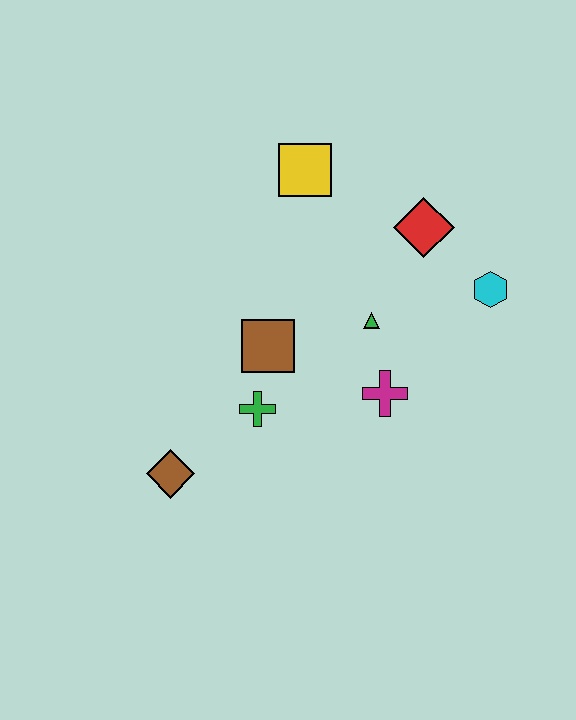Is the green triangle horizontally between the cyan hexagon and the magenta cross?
No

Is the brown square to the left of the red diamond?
Yes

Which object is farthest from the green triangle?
The brown diamond is farthest from the green triangle.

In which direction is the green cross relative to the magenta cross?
The green cross is to the left of the magenta cross.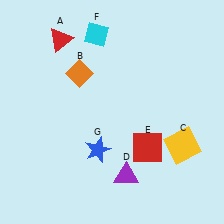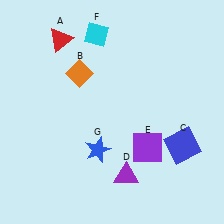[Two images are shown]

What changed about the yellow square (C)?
In Image 1, C is yellow. In Image 2, it changed to blue.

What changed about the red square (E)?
In Image 1, E is red. In Image 2, it changed to purple.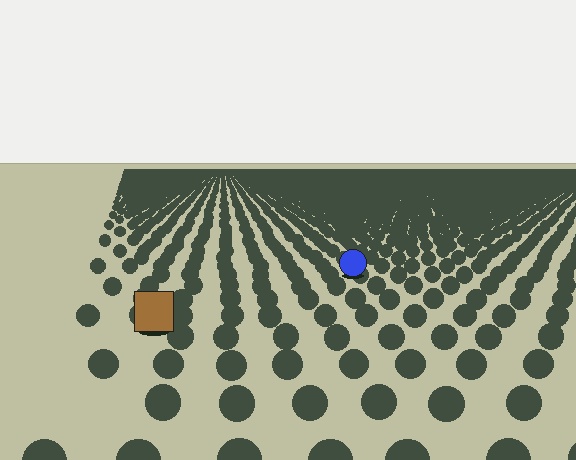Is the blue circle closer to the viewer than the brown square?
No. The brown square is closer — you can tell from the texture gradient: the ground texture is coarser near it.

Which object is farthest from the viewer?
The blue circle is farthest from the viewer. It appears smaller and the ground texture around it is denser.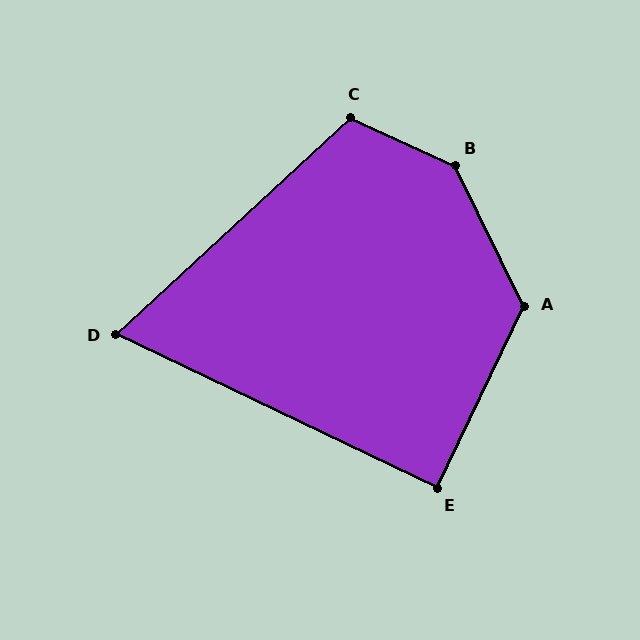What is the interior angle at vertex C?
Approximately 112 degrees (obtuse).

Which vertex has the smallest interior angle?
D, at approximately 68 degrees.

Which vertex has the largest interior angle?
B, at approximately 141 degrees.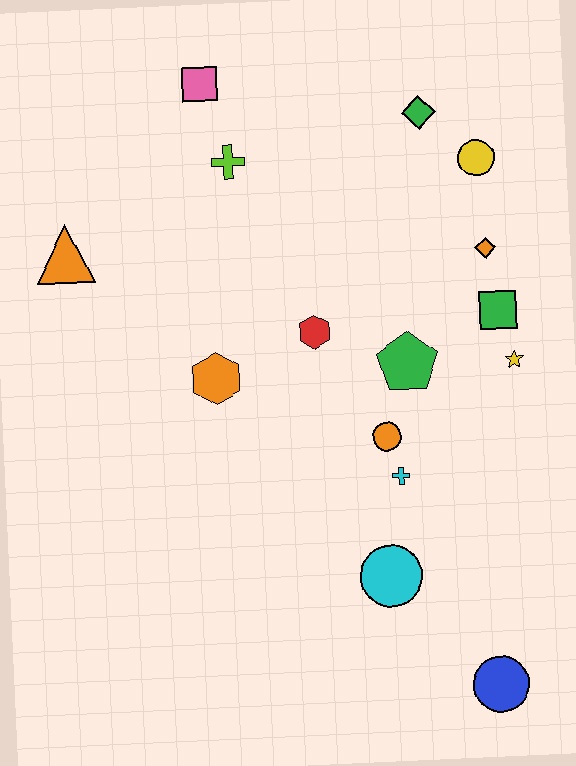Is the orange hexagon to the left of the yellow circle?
Yes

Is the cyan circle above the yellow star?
No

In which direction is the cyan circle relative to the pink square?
The cyan circle is below the pink square.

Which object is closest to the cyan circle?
The cyan cross is closest to the cyan circle.